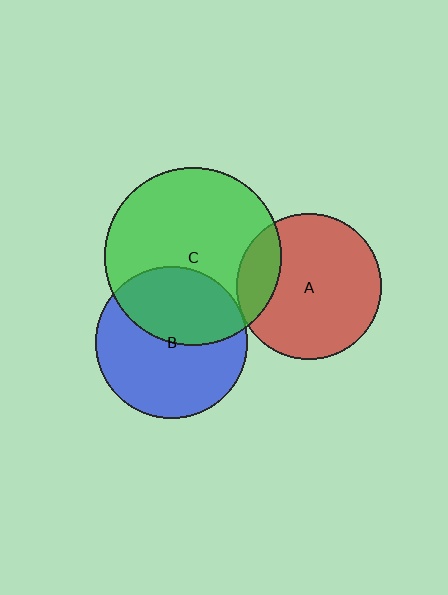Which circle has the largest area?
Circle C (green).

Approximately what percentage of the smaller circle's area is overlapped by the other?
Approximately 40%.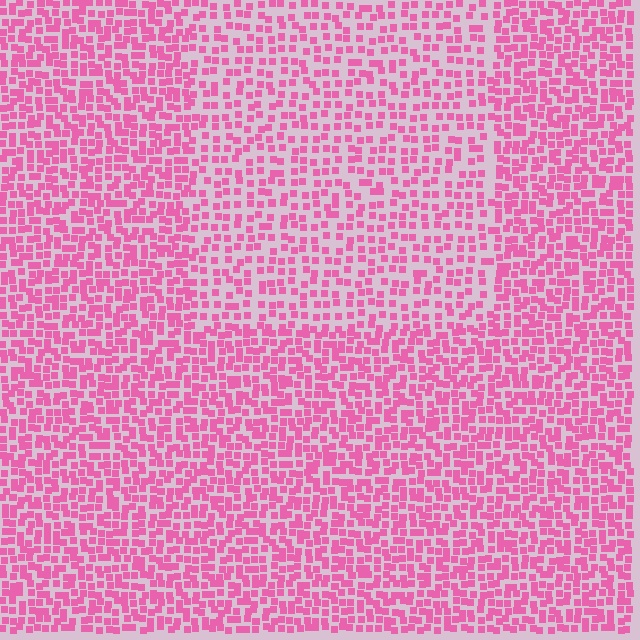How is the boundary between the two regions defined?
The boundary is defined by a change in element density (approximately 1.6x ratio). All elements are the same color, size, and shape.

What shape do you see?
I see a rectangle.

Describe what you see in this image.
The image contains small pink elements arranged at two different densities. A rectangle-shaped region is visible where the elements are less densely packed than the surrounding area.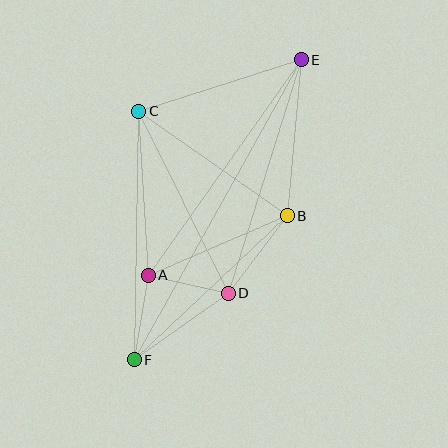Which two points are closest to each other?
Points A and D are closest to each other.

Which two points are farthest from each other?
Points E and F are farthest from each other.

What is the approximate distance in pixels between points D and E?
The distance between D and E is approximately 245 pixels.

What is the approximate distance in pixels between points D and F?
The distance between D and F is approximately 115 pixels.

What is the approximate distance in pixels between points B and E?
The distance between B and E is approximately 156 pixels.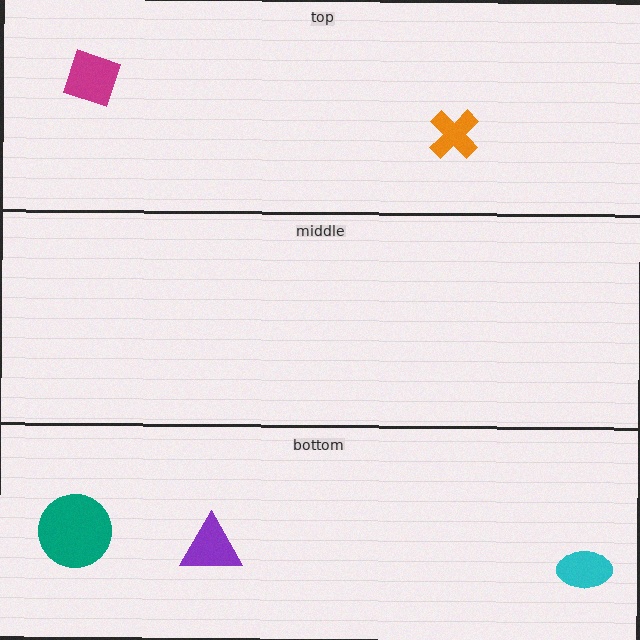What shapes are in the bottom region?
The cyan ellipse, the teal circle, the purple triangle.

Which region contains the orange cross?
The top region.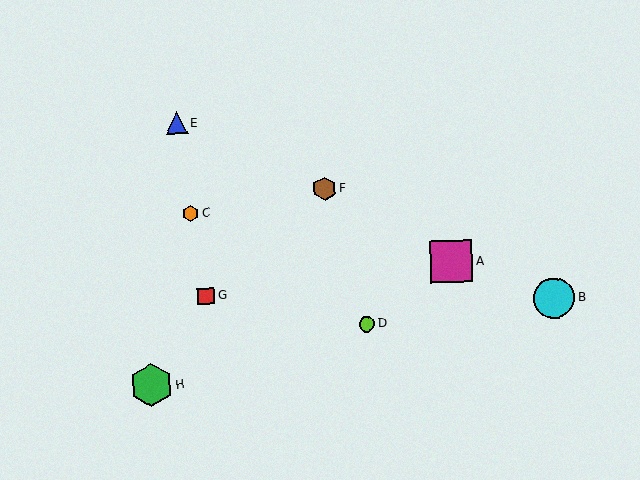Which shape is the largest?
The green hexagon (labeled H) is the largest.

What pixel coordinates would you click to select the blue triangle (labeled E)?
Click at (177, 123) to select the blue triangle E.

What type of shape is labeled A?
Shape A is a magenta square.